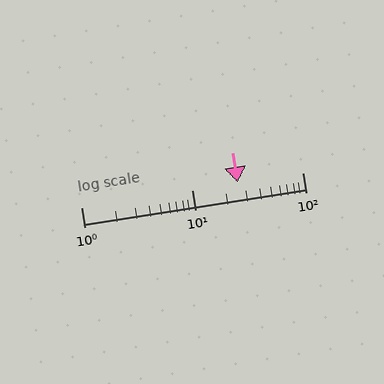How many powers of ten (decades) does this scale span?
The scale spans 2 decades, from 1 to 100.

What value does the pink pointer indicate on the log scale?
The pointer indicates approximately 26.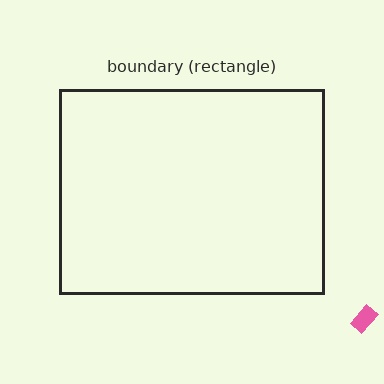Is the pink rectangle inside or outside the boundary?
Outside.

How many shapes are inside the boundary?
0 inside, 1 outside.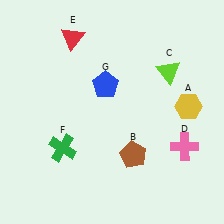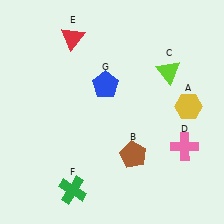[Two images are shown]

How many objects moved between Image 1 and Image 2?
1 object moved between the two images.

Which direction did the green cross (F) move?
The green cross (F) moved down.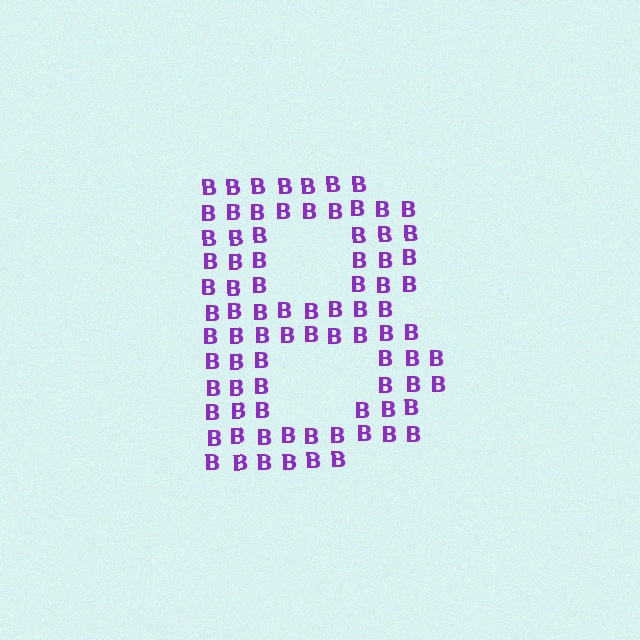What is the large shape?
The large shape is the letter B.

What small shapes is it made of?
It is made of small letter B's.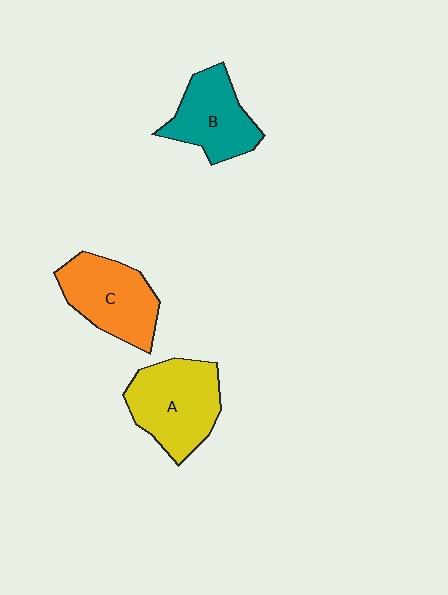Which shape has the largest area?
Shape A (yellow).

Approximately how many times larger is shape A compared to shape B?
Approximately 1.3 times.